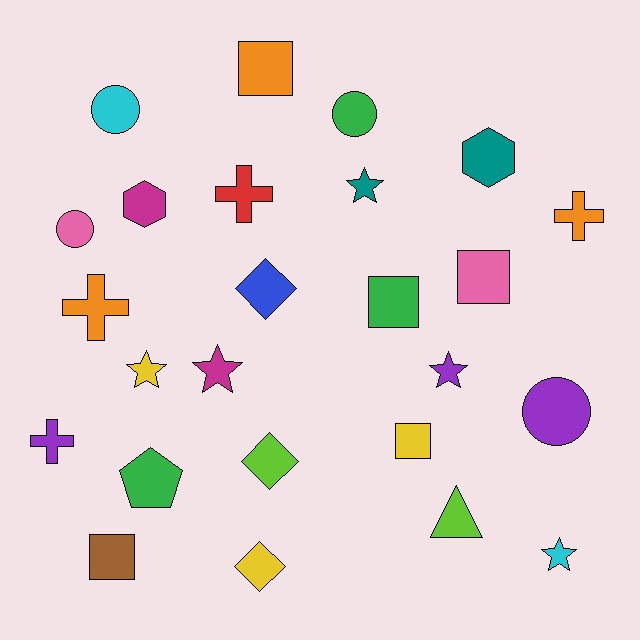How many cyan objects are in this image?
There are 2 cyan objects.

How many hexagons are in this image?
There are 2 hexagons.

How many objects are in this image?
There are 25 objects.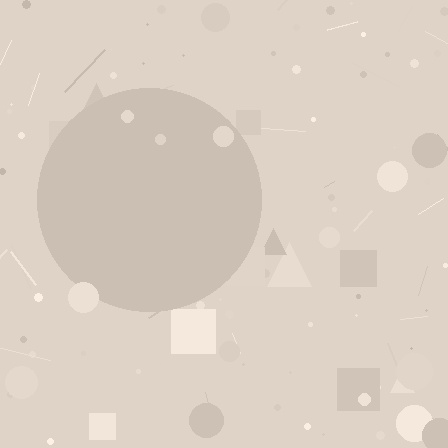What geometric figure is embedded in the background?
A circle is embedded in the background.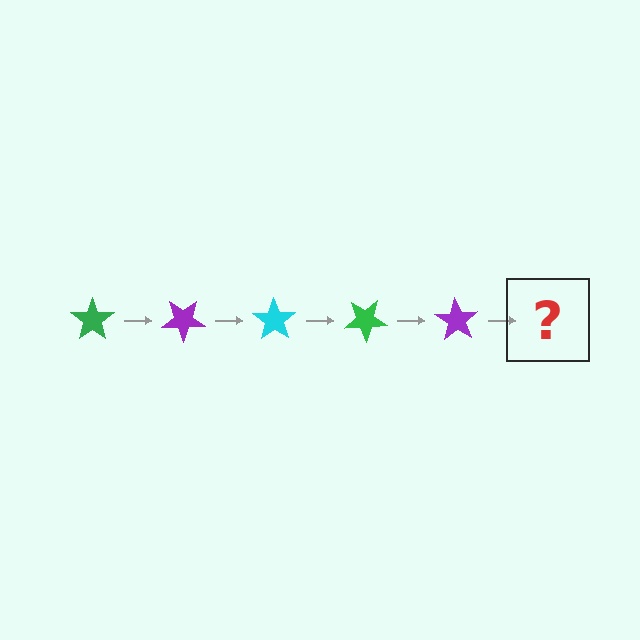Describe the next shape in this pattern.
It should be a cyan star, rotated 175 degrees from the start.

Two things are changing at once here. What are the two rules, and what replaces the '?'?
The two rules are that it rotates 35 degrees each step and the color cycles through green, purple, and cyan. The '?' should be a cyan star, rotated 175 degrees from the start.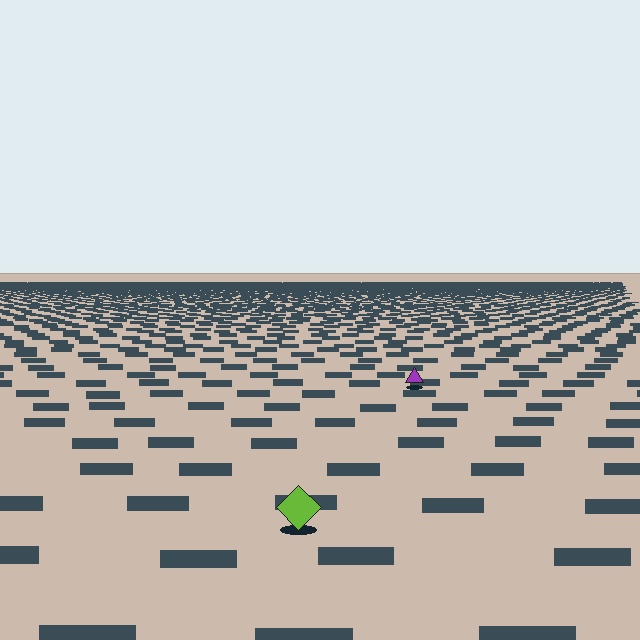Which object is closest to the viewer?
The lime diamond is closest. The texture marks near it are larger and more spread out.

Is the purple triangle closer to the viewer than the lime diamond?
No. The lime diamond is closer — you can tell from the texture gradient: the ground texture is coarser near it.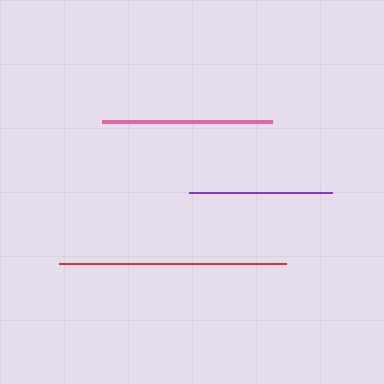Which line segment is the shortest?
The purple line is the shortest at approximately 143 pixels.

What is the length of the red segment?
The red segment is approximately 227 pixels long.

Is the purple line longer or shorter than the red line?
The red line is longer than the purple line.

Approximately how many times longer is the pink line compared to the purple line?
The pink line is approximately 1.2 times the length of the purple line.